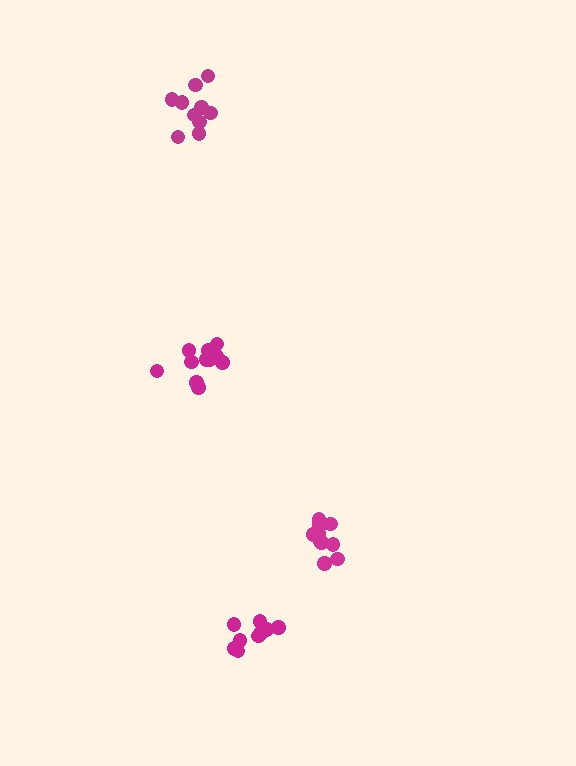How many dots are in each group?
Group 1: 10 dots, Group 2: 11 dots, Group 3: 12 dots, Group 4: 10 dots (43 total).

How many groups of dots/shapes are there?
There are 4 groups.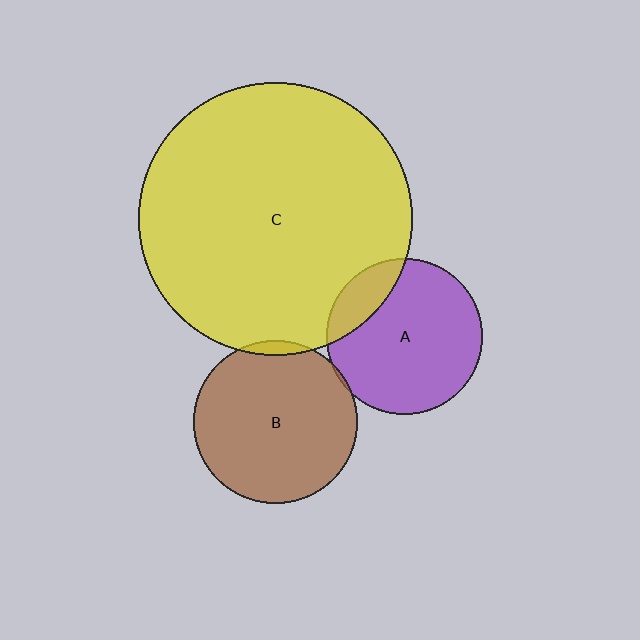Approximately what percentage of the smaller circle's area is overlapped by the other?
Approximately 5%.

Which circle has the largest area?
Circle C (yellow).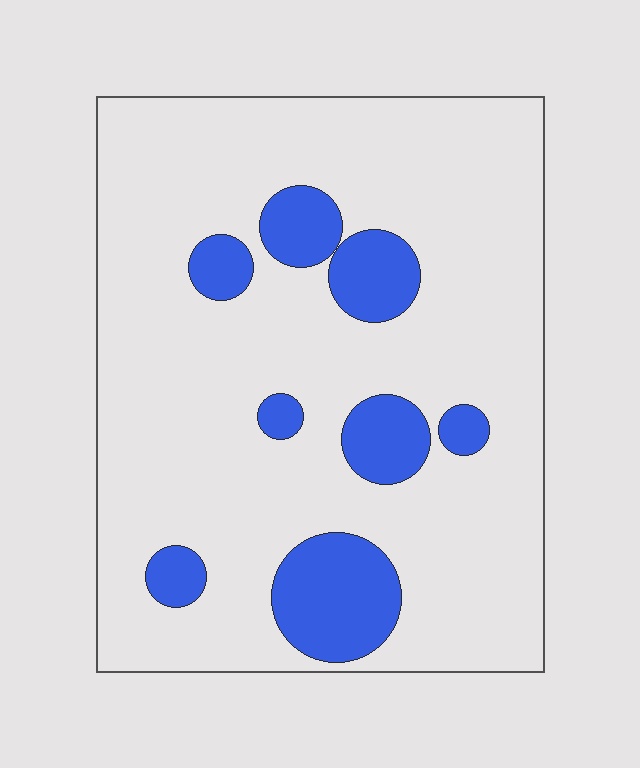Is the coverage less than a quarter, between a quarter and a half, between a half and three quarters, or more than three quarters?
Less than a quarter.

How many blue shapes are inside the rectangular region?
8.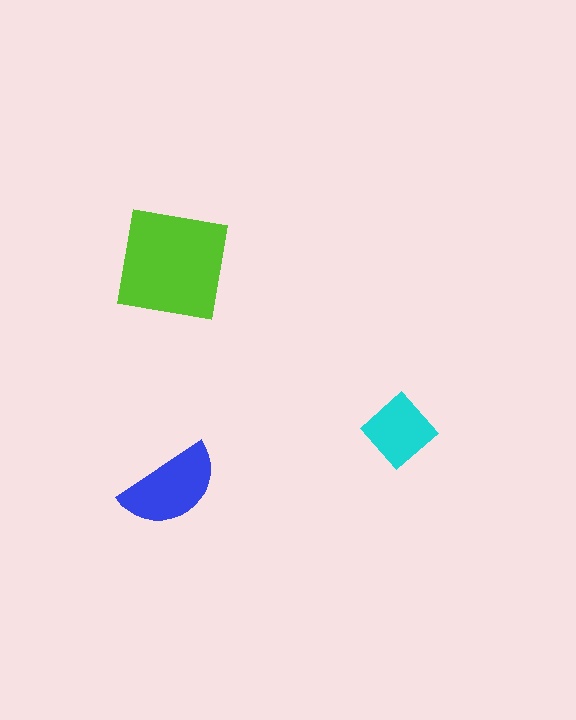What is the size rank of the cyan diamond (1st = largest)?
3rd.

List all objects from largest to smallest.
The lime square, the blue semicircle, the cyan diamond.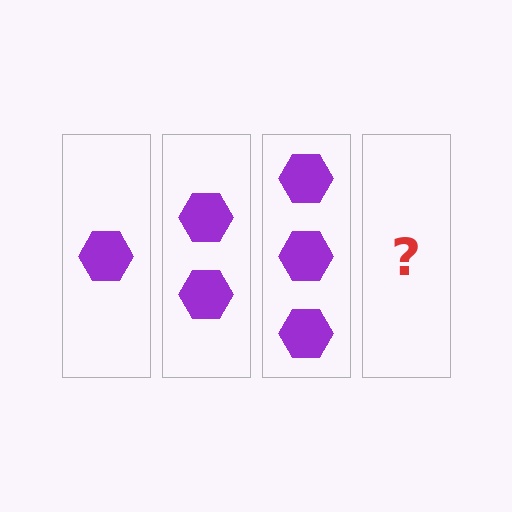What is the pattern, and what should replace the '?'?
The pattern is that each step adds one more hexagon. The '?' should be 4 hexagons.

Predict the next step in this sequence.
The next step is 4 hexagons.